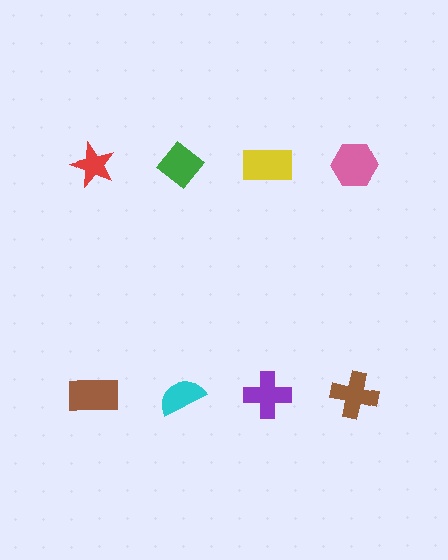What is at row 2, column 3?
A purple cross.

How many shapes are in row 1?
4 shapes.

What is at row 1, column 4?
A pink hexagon.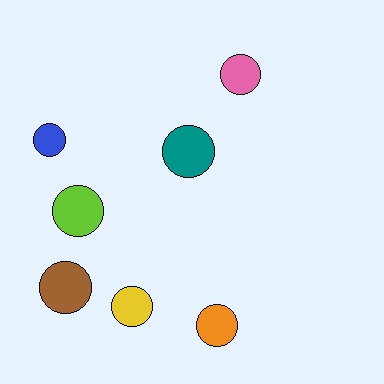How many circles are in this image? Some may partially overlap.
There are 7 circles.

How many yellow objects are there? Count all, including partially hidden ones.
There is 1 yellow object.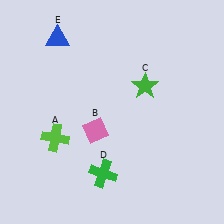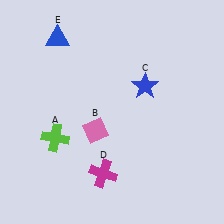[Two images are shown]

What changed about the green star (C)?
In Image 1, C is green. In Image 2, it changed to blue.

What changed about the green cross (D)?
In Image 1, D is green. In Image 2, it changed to magenta.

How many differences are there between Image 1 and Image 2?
There are 2 differences between the two images.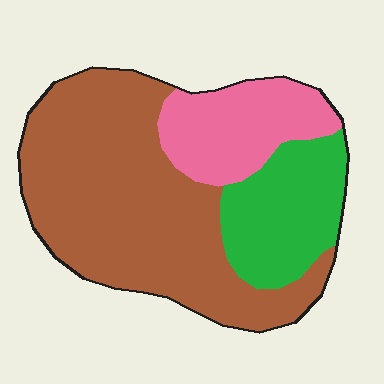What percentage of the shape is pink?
Pink covers about 20% of the shape.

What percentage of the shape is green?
Green takes up about one fifth (1/5) of the shape.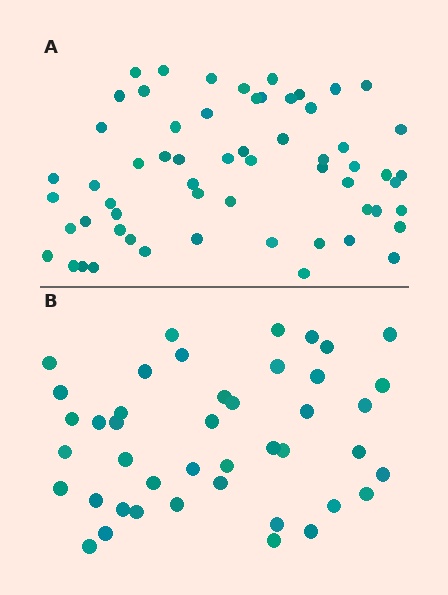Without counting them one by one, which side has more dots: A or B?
Region A (the top region) has more dots.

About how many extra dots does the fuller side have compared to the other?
Region A has approximately 15 more dots than region B.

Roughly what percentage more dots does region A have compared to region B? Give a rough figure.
About 40% more.